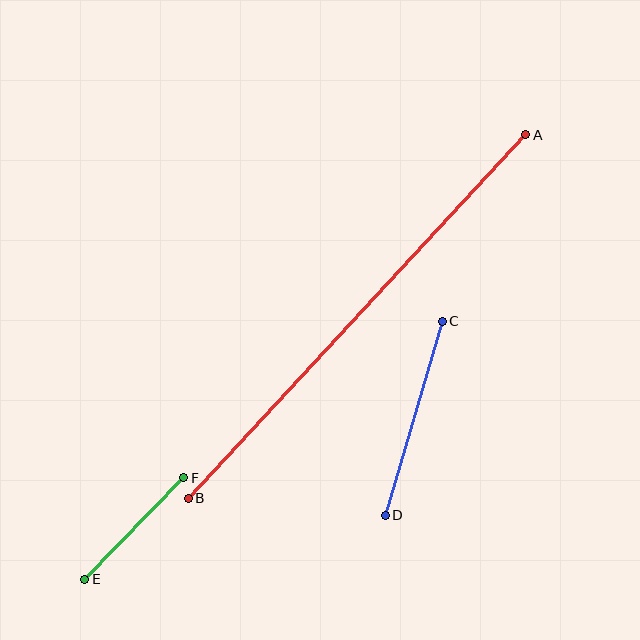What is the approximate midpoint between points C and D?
The midpoint is at approximately (414, 418) pixels.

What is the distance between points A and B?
The distance is approximately 496 pixels.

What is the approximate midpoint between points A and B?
The midpoint is at approximately (357, 317) pixels.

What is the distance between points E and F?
The distance is approximately 142 pixels.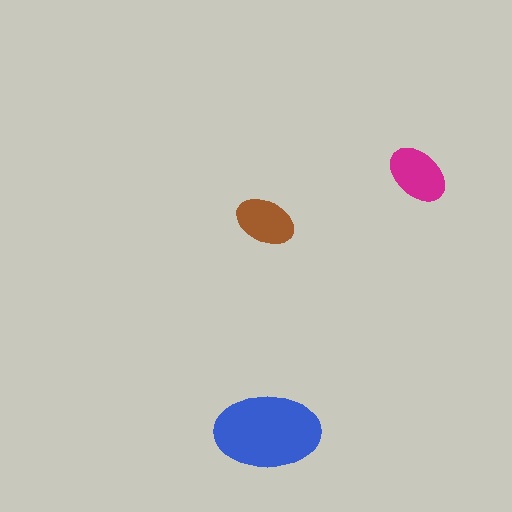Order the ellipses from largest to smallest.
the blue one, the magenta one, the brown one.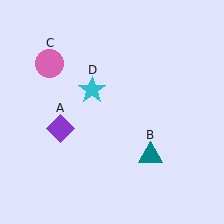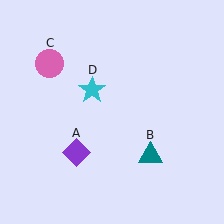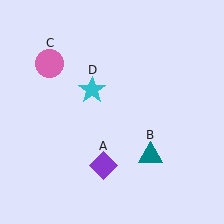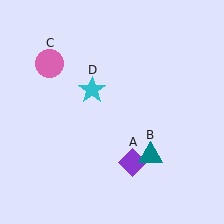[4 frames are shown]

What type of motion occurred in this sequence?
The purple diamond (object A) rotated counterclockwise around the center of the scene.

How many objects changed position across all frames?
1 object changed position: purple diamond (object A).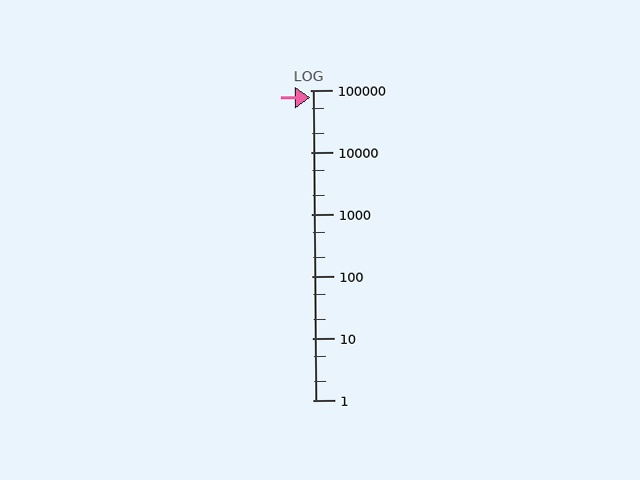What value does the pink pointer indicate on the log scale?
The pointer indicates approximately 75000.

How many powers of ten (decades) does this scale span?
The scale spans 5 decades, from 1 to 100000.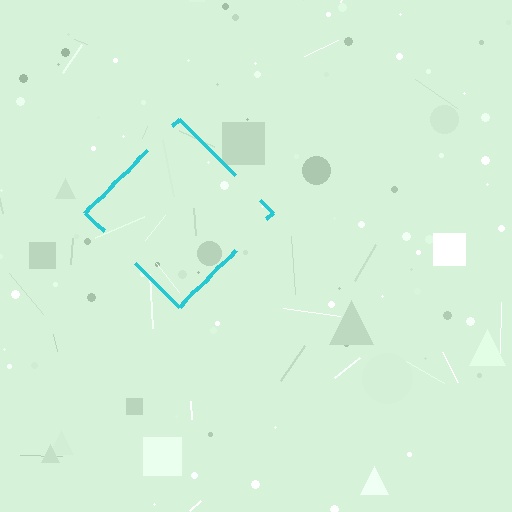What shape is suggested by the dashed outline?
The dashed outline suggests a diamond.